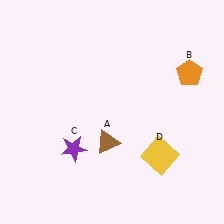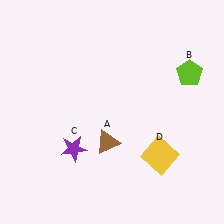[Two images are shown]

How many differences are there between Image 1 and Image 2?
There is 1 difference between the two images.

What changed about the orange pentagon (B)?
In Image 1, B is orange. In Image 2, it changed to lime.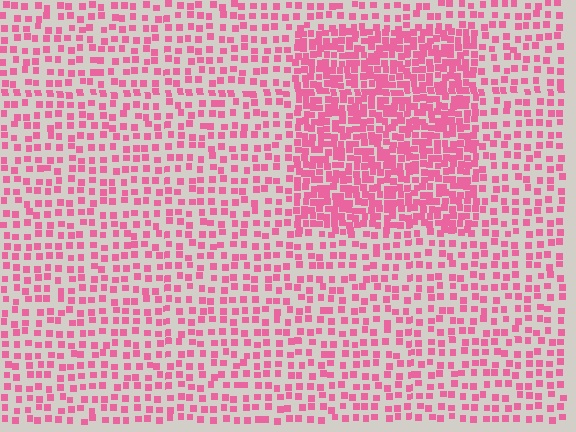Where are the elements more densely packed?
The elements are more densely packed inside the rectangle boundary.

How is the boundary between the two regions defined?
The boundary is defined by a change in element density (approximately 2.2x ratio). All elements are the same color, size, and shape.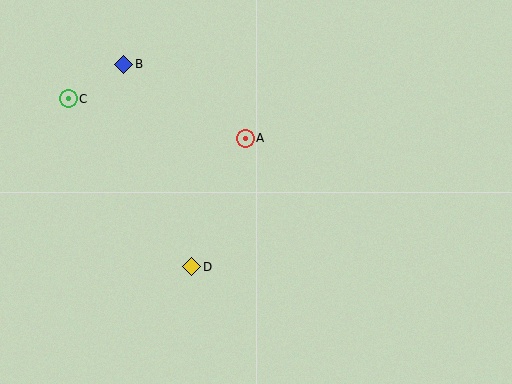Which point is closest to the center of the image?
Point A at (245, 138) is closest to the center.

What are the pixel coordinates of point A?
Point A is at (245, 138).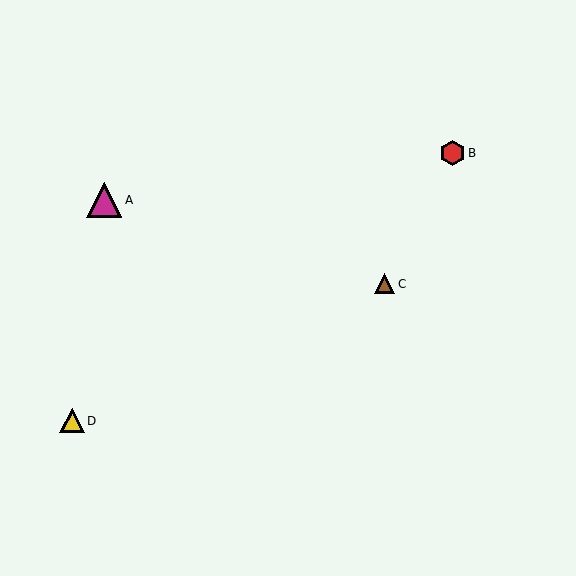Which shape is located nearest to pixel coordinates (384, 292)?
The brown triangle (labeled C) at (385, 284) is nearest to that location.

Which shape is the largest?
The magenta triangle (labeled A) is the largest.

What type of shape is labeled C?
Shape C is a brown triangle.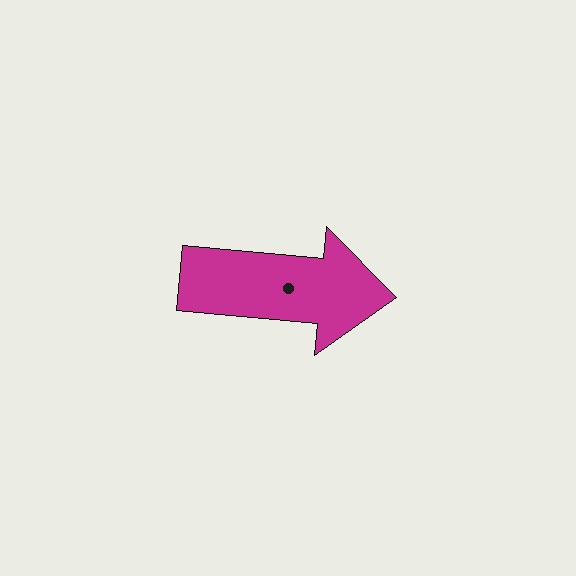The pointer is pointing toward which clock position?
Roughly 3 o'clock.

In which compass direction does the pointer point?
East.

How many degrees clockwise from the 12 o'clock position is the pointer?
Approximately 95 degrees.